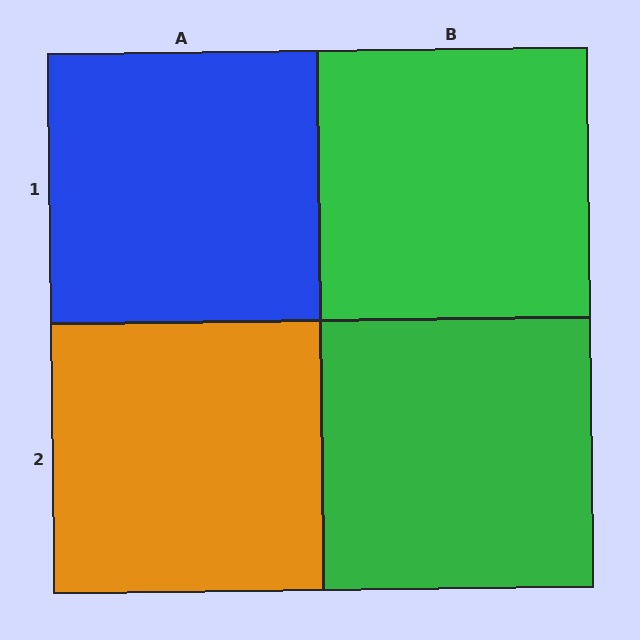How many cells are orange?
1 cell is orange.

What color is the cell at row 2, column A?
Orange.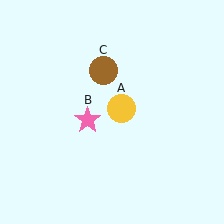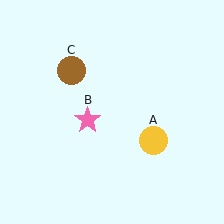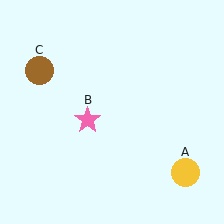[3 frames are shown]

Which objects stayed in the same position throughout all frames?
Pink star (object B) remained stationary.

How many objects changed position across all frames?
2 objects changed position: yellow circle (object A), brown circle (object C).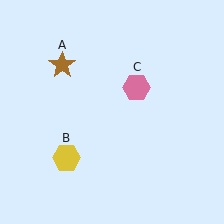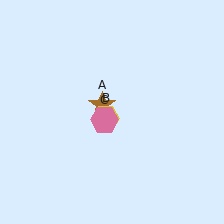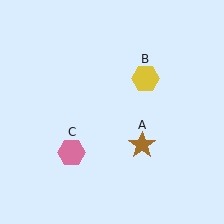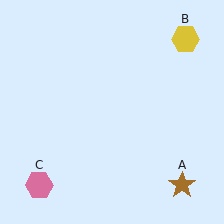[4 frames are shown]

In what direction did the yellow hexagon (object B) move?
The yellow hexagon (object B) moved up and to the right.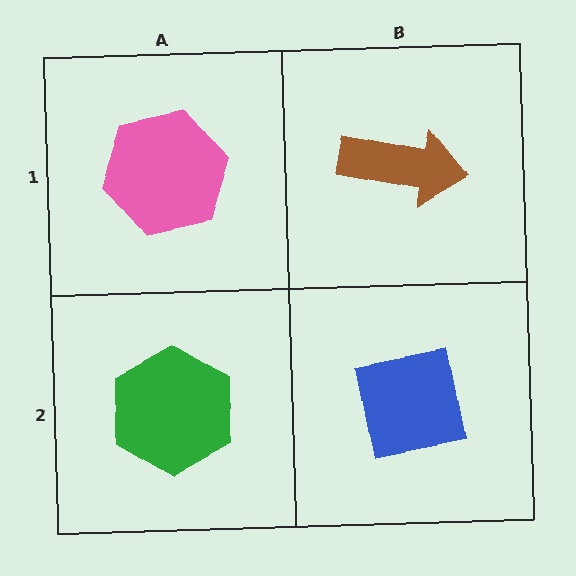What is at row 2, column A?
A green hexagon.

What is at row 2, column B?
A blue square.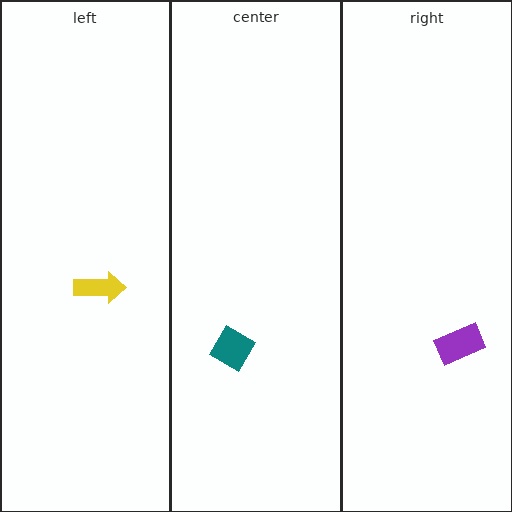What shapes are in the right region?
The purple rectangle.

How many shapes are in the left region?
1.